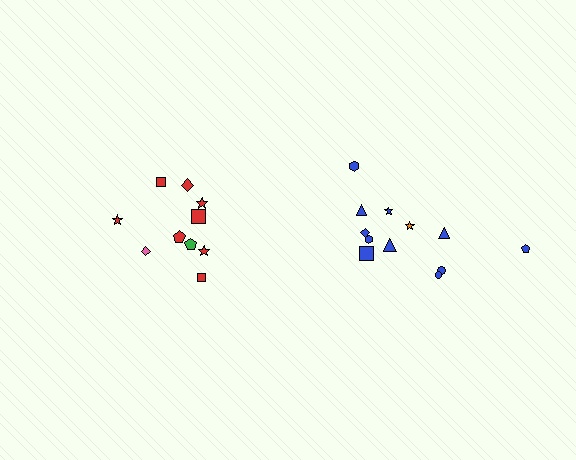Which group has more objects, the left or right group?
The right group.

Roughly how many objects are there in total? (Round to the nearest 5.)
Roughly 20 objects in total.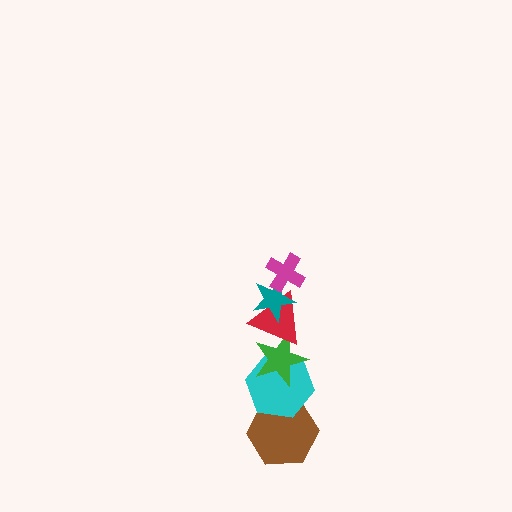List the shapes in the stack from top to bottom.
From top to bottom: the magenta cross, the teal star, the red triangle, the green star, the cyan hexagon, the brown hexagon.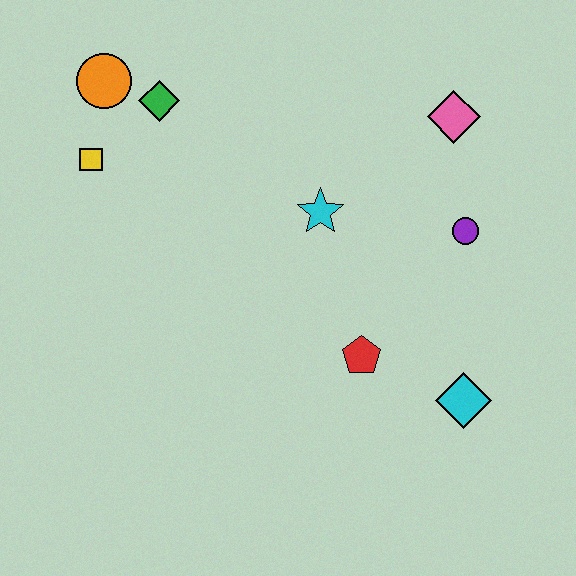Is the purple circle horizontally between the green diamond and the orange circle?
No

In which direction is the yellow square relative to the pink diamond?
The yellow square is to the left of the pink diamond.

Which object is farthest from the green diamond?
The cyan diamond is farthest from the green diamond.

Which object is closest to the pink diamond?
The purple circle is closest to the pink diamond.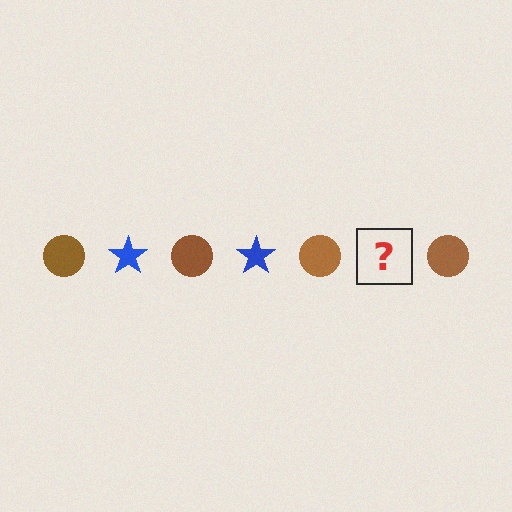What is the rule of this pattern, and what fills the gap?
The rule is that the pattern alternates between brown circle and blue star. The gap should be filled with a blue star.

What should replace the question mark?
The question mark should be replaced with a blue star.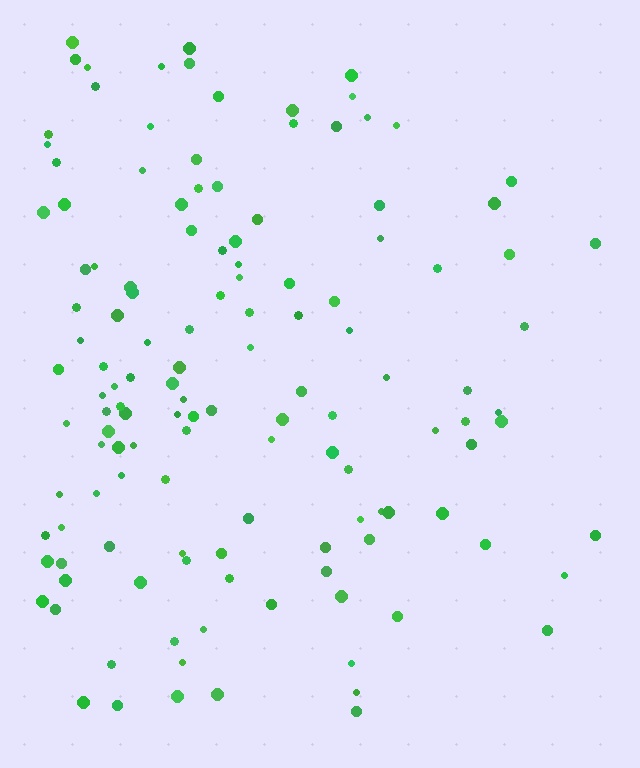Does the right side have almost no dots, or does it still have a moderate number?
Still a moderate number, just noticeably fewer than the left.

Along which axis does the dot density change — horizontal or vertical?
Horizontal.